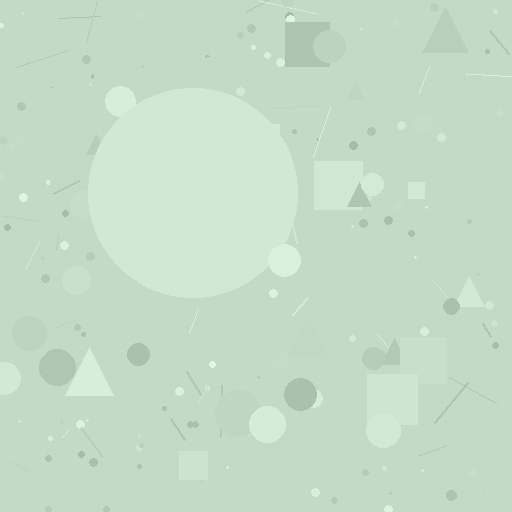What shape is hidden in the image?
A circle is hidden in the image.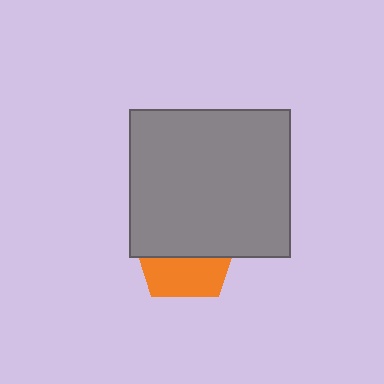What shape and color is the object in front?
The object in front is a gray rectangle.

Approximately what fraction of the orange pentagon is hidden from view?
Roughly 59% of the orange pentagon is hidden behind the gray rectangle.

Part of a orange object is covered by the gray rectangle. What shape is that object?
It is a pentagon.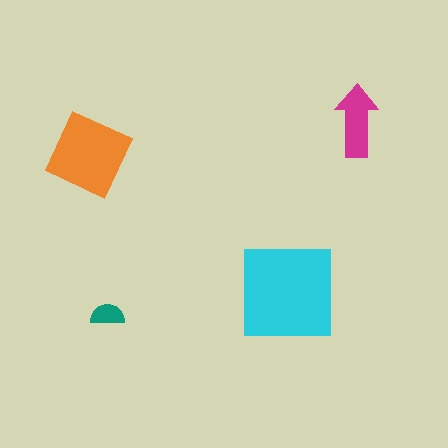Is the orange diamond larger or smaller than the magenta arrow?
Larger.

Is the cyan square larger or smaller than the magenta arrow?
Larger.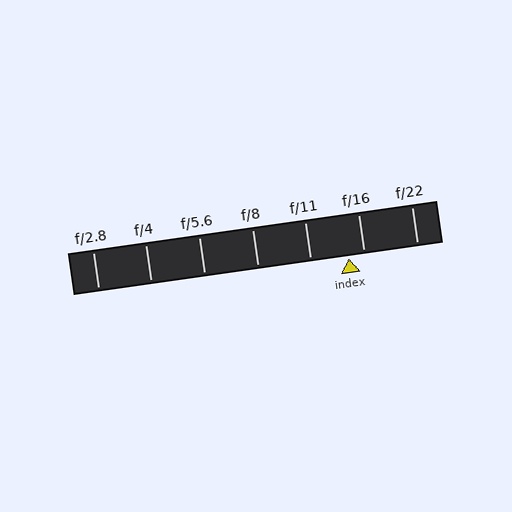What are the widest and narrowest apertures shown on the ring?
The widest aperture shown is f/2.8 and the narrowest is f/22.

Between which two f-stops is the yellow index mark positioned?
The index mark is between f/11 and f/16.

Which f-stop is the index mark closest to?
The index mark is closest to f/16.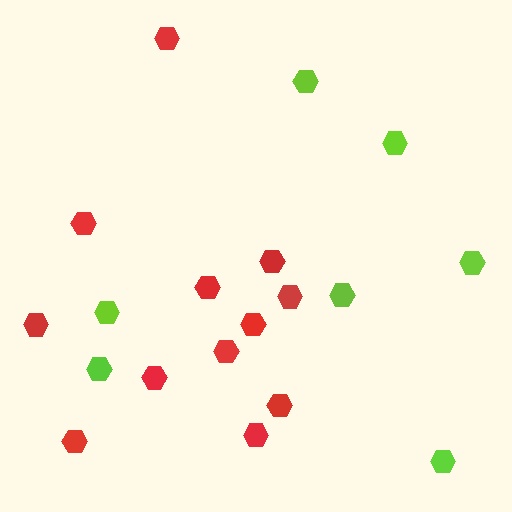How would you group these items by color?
There are 2 groups: one group of red hexagons (12) and one group of lime hexagons (7).